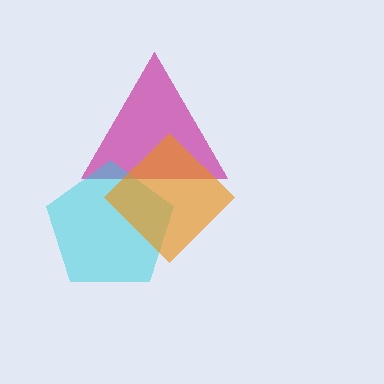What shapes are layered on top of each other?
The layered shapes are: a magenta triangle, a cyan pentagon, an orange diamond.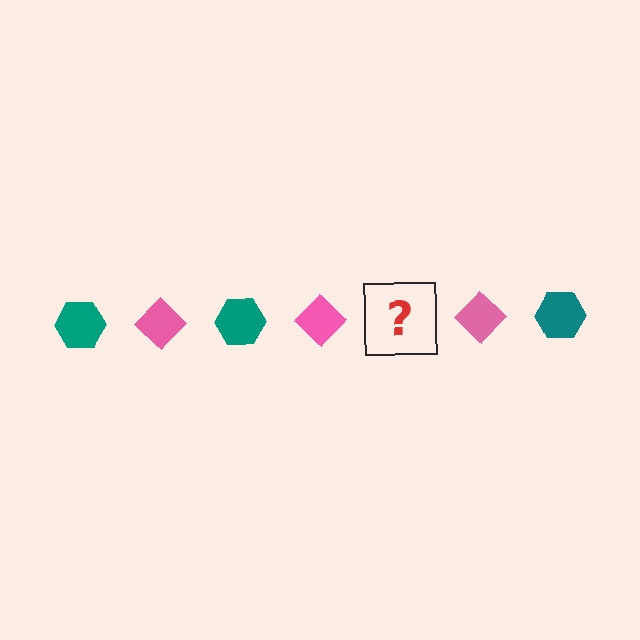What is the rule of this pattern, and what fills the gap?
The rule is that the pattern alternates between teal hexagon and pink diamond. The gap should be filled with a teal hexagon.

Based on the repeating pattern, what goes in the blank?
The blank should be a teal hexagon.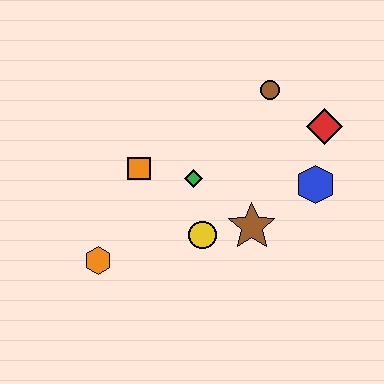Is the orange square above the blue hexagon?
Yes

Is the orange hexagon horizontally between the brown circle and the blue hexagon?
No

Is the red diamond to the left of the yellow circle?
No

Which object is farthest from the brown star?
The orange hexagon is farthest from the brown star.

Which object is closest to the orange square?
The green diamond is closest to the orange square.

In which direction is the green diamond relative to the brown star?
The green diamond is to the left of the brown star.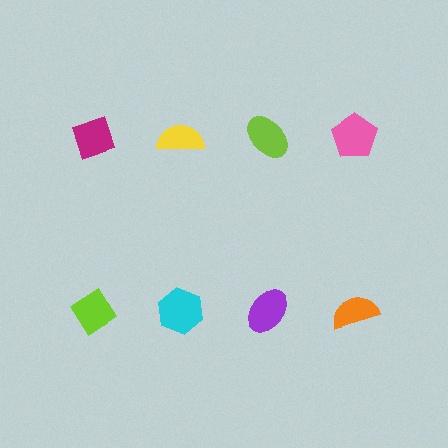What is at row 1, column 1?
A magenta diamond.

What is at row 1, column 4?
A pink pentagon.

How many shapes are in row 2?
4 shapes.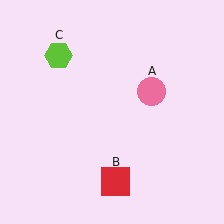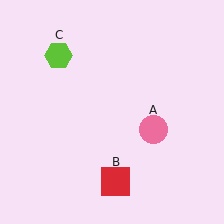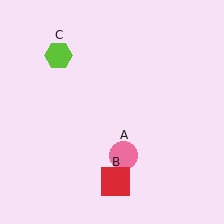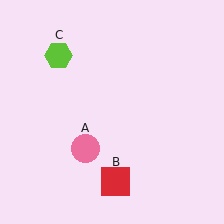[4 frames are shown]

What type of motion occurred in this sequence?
The pink circle (object A) rotated clockwise around the center of the scene.